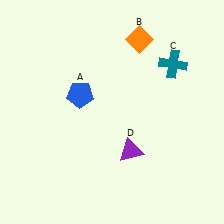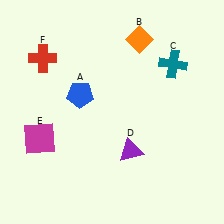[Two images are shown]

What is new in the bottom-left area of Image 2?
A magenta square (E) was added in the bottom-left area of Image 2.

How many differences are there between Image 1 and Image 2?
There are 2 differences between the two images.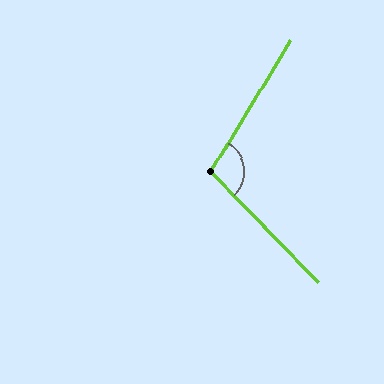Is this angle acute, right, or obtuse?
It is obtuse.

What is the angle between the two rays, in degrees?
Approximately 105 degrees.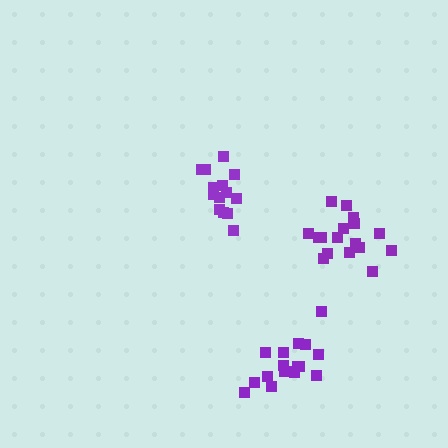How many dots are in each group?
Group 1: 14 dots, Group 2: 17 dots, Group 3: 17 dots (48 total).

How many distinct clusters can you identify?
There are 3 distinct clusters.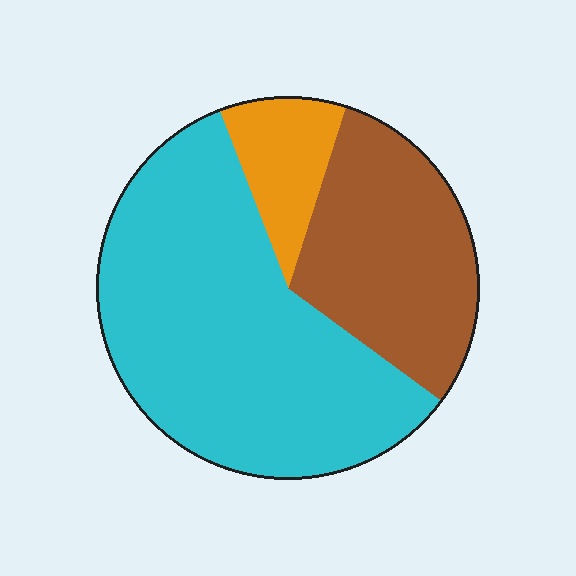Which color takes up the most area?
Cyan, at roughly 60%.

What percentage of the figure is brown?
Brown covers around 30% of the figure.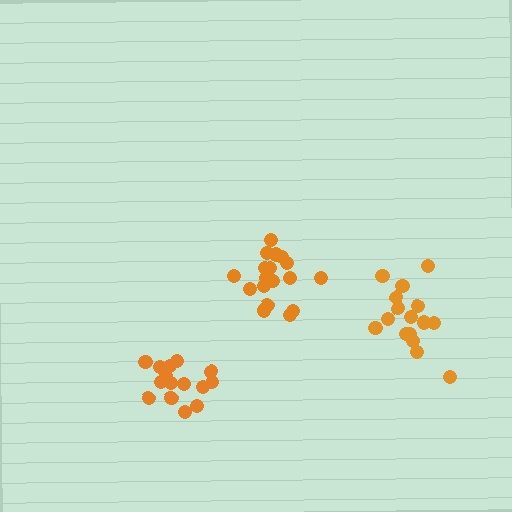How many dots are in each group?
Group 1: 16 dots, Group 2: 18 dots, Group 3: 16 dots (50 total).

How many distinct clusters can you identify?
There are 3 distinct clusters.